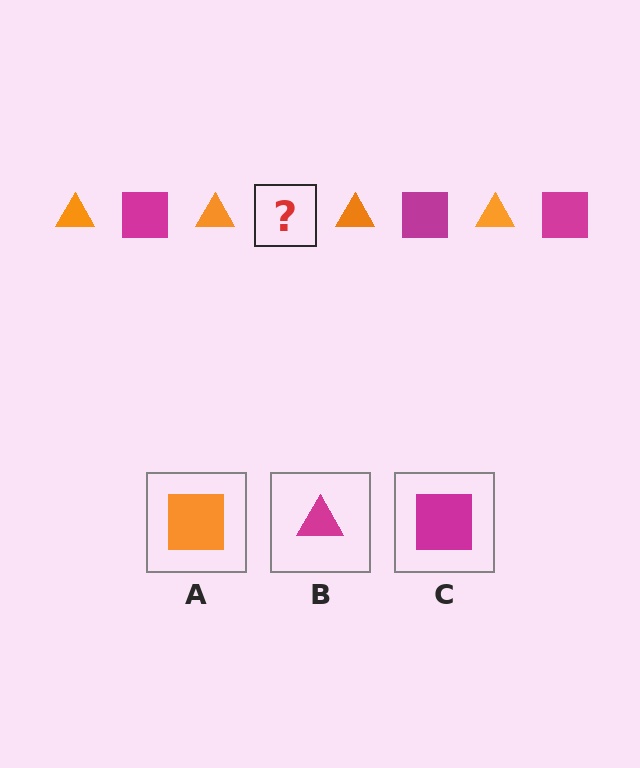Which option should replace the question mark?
Option C.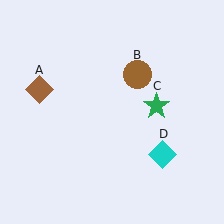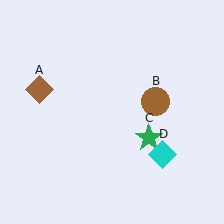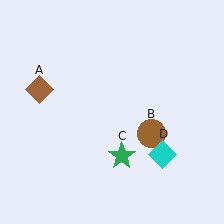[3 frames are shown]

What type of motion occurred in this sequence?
The brown circle (object B), green star (object C) rotated clockwise around the center of the scene.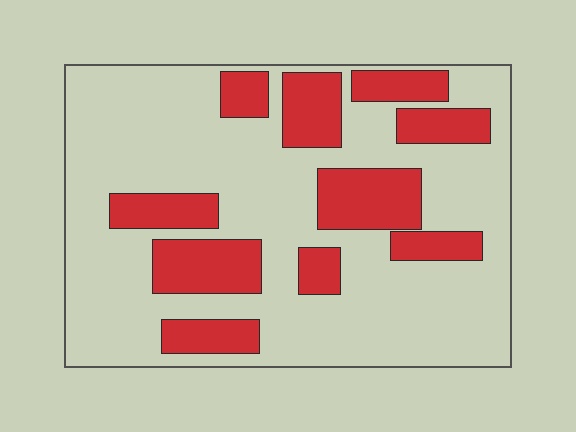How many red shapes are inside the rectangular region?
10.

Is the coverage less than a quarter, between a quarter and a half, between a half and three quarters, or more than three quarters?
Between a quarter and a half.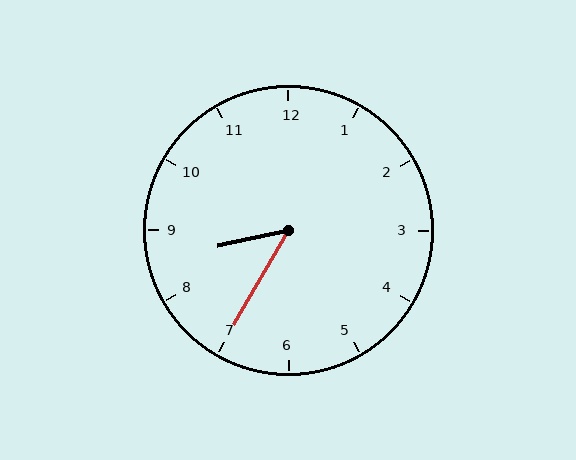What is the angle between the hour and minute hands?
Approximately 48 degrees.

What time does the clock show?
8:35.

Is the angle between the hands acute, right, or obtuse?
It is acute.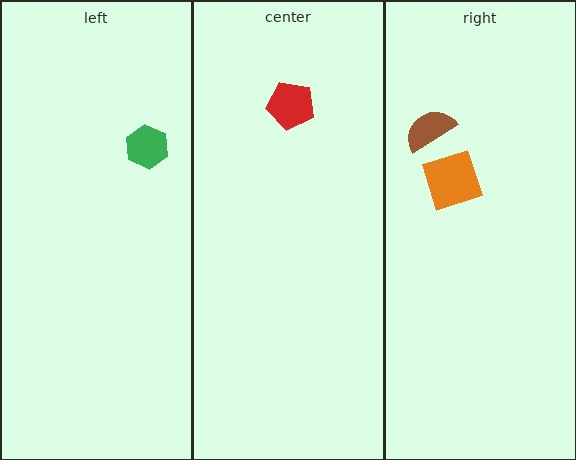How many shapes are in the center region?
1.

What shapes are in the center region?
The red pentagon.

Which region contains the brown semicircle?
The right region.